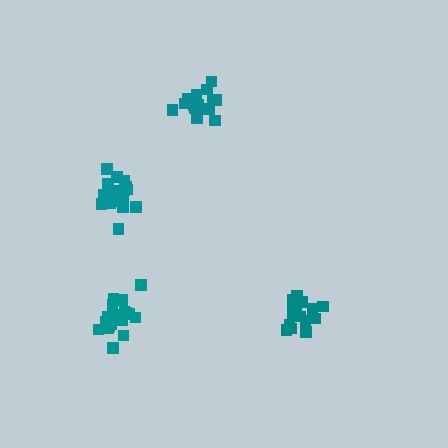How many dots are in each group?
Group 1: 15 dots, Group 2: 16 dots, Group 3: 21 dots, Group 4: 18 dots (70 total).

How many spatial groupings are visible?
There are 4 spatial groupings.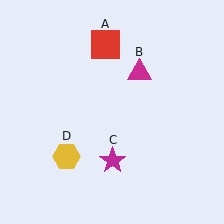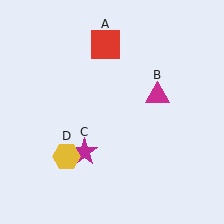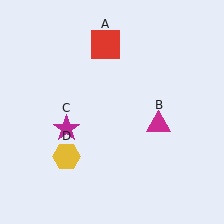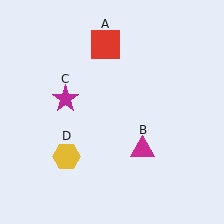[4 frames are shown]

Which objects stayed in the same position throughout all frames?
Red square (object A) and yellow hexagon (object D) remained stationary.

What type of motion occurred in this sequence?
The magenta triangle (object B), magenta star (object C) rotated clockwise around the center of the scene.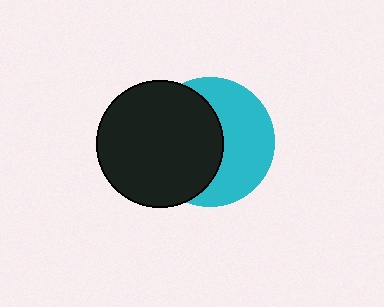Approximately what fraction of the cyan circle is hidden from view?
Roughly 51% of the cyan circle is hidden behind the black circle.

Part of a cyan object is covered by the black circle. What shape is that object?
It is a circle.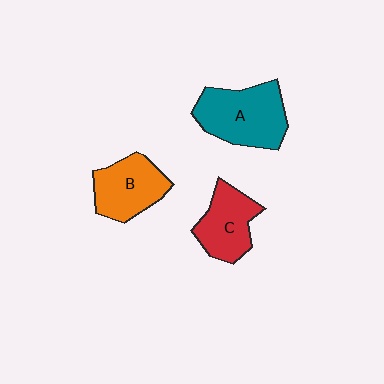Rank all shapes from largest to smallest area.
From largest to smallest: A (teal), B (orange), C (red).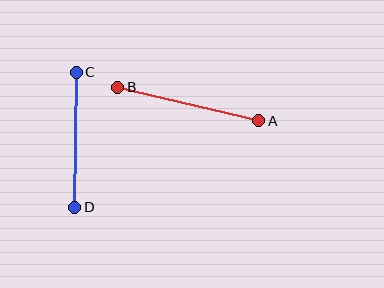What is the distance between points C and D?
The distance is approximately 135 pixels.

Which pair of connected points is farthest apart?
Points A and B are farthest apart.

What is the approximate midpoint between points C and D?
The midpoint is at approximately (75, 140) pixels.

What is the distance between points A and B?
The distance is approximately 145 pixels.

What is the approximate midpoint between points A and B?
The midpoint is at approximately (188, 104) pixels.